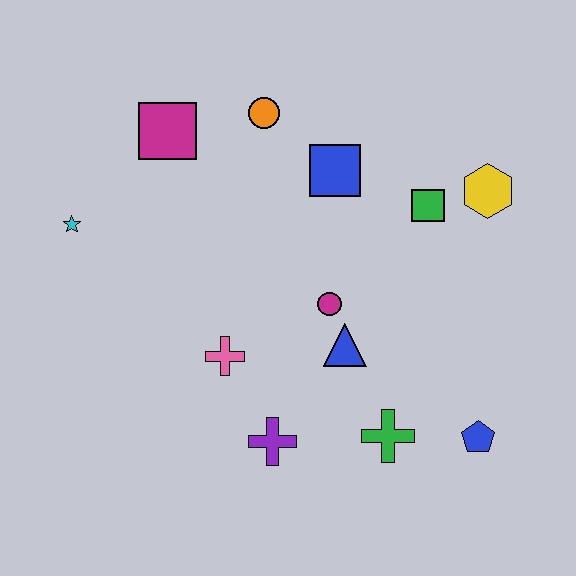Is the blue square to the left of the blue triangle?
Yes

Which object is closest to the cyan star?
The magenta square is closest to the cyan star.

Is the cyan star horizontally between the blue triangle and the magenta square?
No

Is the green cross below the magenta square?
Yes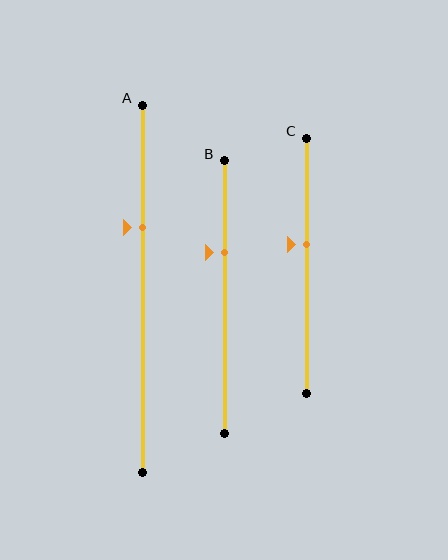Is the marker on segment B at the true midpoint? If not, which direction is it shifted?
No, the marker on segment B is shifted upward by about 16% of the segment length.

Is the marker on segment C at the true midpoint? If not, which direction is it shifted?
No, the marker on segment C is shifted upward by about 8% of the segment length.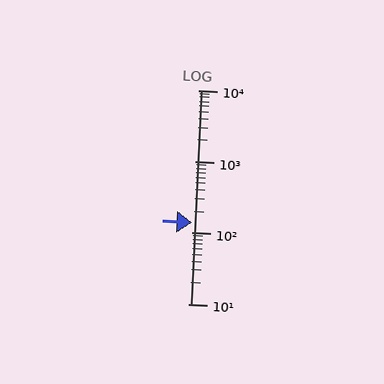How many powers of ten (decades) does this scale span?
The scale spans 3 decades, from 10 to 10000.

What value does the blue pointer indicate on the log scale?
The pointer indicates approximately 140.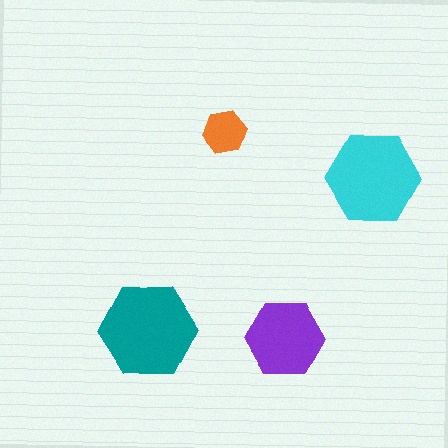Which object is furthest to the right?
The cyan hexagon is rightmost.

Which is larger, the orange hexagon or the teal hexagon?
The teal one.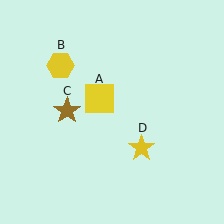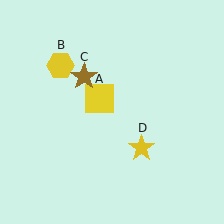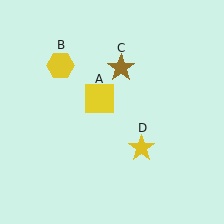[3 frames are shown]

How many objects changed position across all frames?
1 object changed position: brown star (object C).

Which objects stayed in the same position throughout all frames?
Yellow square (object A) and yellow hexagon (object B) and yellow star (object D) remained stationary.